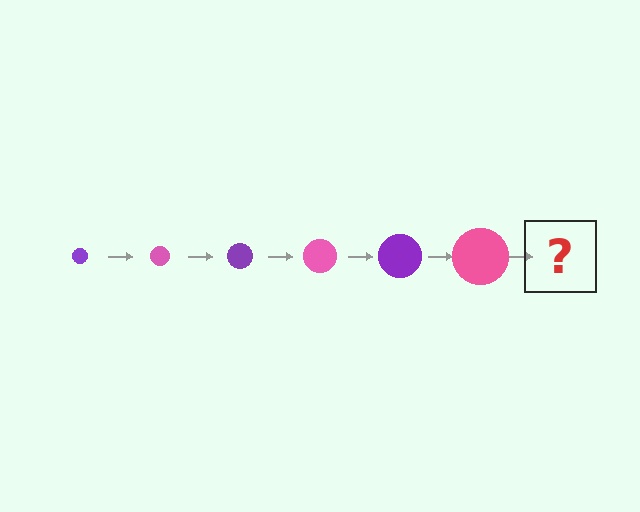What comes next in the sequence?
The next element should be a purple circle, larger than the previous one.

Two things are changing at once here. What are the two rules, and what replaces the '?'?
The two rules are that the circle grows larger each step and the color cycles through purple and pink. The '?' should be a purple circle, larger than the previous one.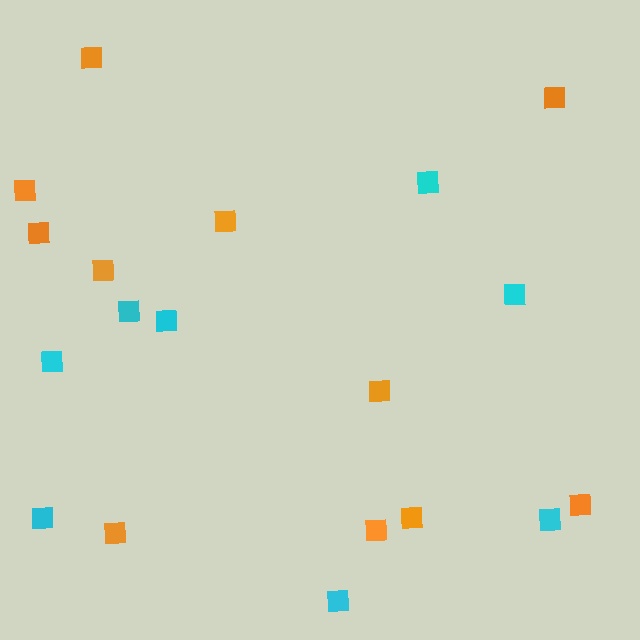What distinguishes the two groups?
There are 2 groups: one group of cyan squares (8) and one group of orange squares (11).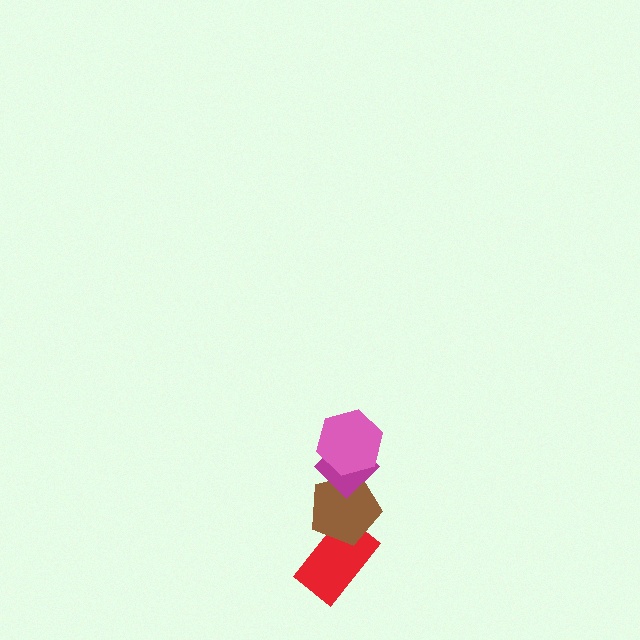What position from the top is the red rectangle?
The red rectangle is 4th from the top.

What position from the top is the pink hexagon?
The pink hexagon is 1st from the top.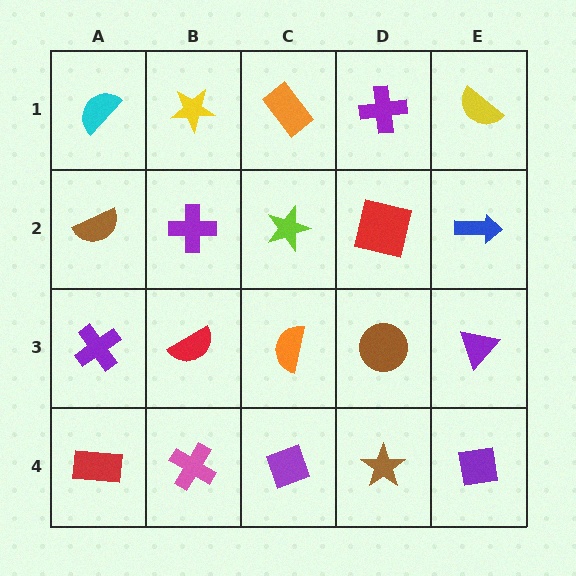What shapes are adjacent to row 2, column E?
A yellow semicircle (row 1, column E), a purple triangle (row 3, column E), a red square (row 2, column D).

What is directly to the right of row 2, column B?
A lime star.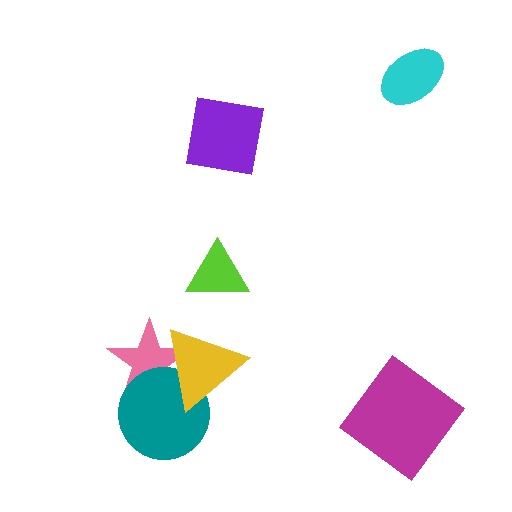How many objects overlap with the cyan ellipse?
0 objects overlap with the cyan ellipse.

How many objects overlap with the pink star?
2 objects overlap with the pink star.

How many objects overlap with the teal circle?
2 objects overlap with the teal circle.